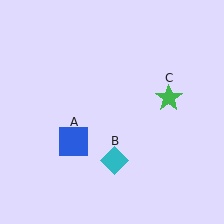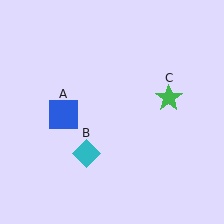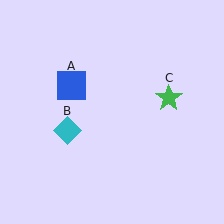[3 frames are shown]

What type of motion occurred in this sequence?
The blue square (object A), cyan diamond (object B) rotated clockwise around the center of the scene.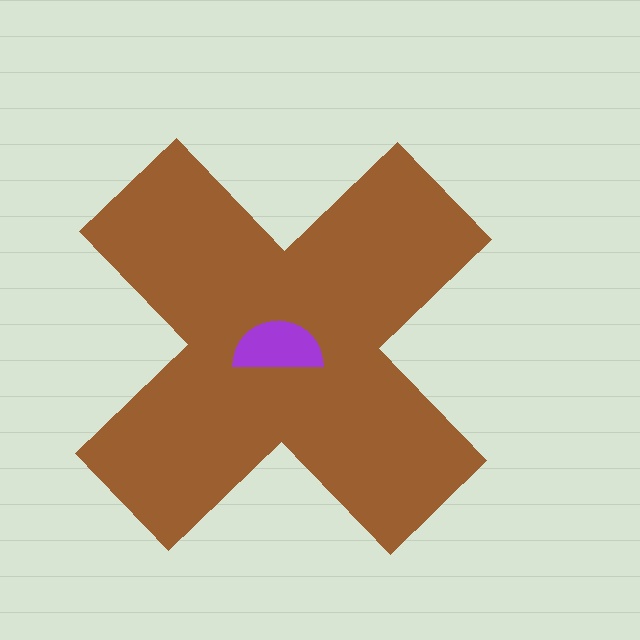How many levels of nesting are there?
2.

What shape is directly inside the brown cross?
The purple semicircle.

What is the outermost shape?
The brown cross.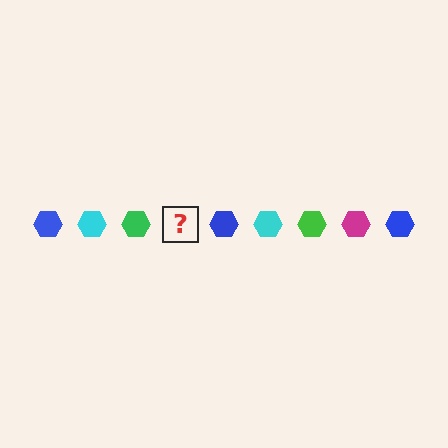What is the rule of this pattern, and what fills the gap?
The rule is that the pattern cycles through blue, cyan, green, magenta hexagons. The gap should be filled with a magenta hexagon.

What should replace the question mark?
The question mark should be replaced with a magenta hexagon.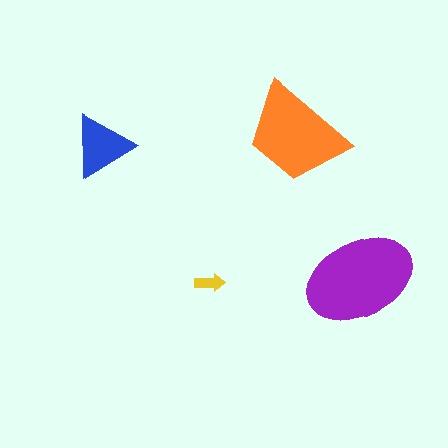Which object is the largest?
The purple ellipse.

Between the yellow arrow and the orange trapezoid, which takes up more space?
The orange trapezoid.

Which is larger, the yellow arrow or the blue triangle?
The blue triangle.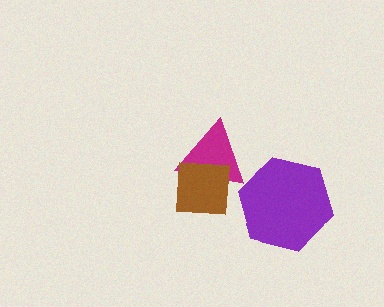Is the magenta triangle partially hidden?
Yes, it is partially covered by another shape.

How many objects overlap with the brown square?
1 object overlaps with the brown square.